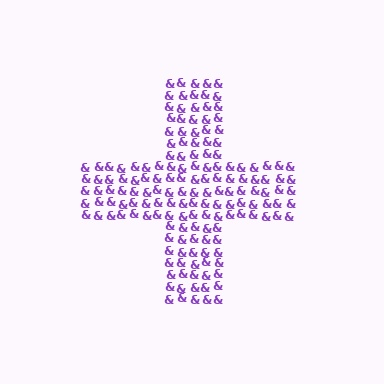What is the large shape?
The large shape is a cross.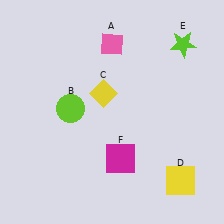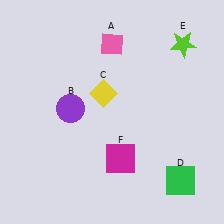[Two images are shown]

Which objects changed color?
B changed from lime to purple. D changed from yellow to green.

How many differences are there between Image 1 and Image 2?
There are 2 differences between the two images.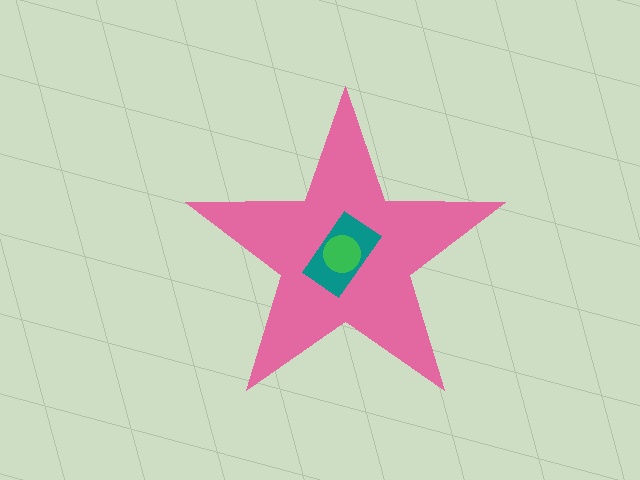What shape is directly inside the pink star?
The teal rectangle.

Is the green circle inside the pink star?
Yes.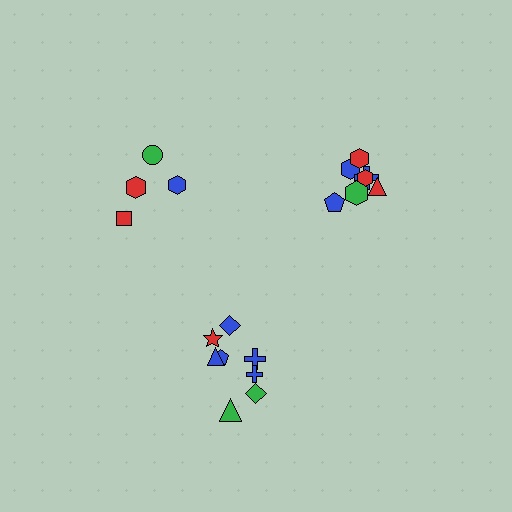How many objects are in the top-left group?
There are 4 objects.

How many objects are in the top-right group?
There are 7 objects.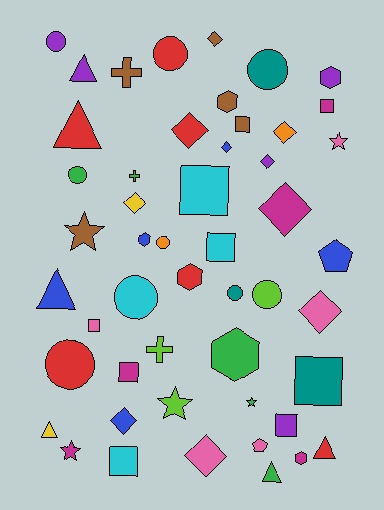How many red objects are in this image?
There are 6 red objects.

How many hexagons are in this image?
There are 6 hexagons.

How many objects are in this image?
There are 50 objects.